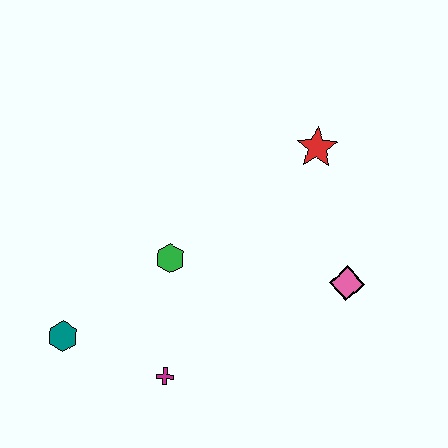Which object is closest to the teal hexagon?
The magenta cross is closest to the teal hexagon.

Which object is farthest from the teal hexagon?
The red star is farthest from the teal hexagon.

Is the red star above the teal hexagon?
Yes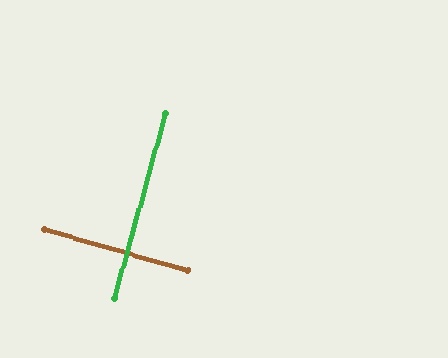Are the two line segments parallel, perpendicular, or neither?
Perpendicular — they meet at approximately 89°.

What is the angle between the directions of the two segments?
Approximately 89 degrees.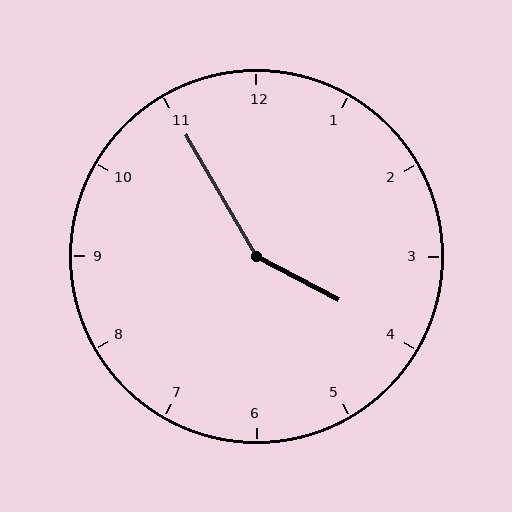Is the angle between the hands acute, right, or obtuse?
It is obtuse.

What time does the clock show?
3:55.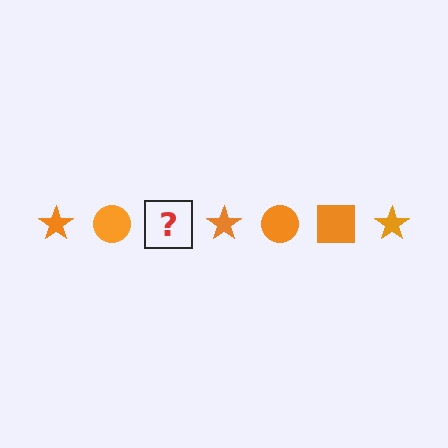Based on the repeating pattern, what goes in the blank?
The blank should be an orange square.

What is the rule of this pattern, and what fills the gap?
The rule is that the pattern cycles through star, circle, square shapes in orange. The gap should be filled with an orange square.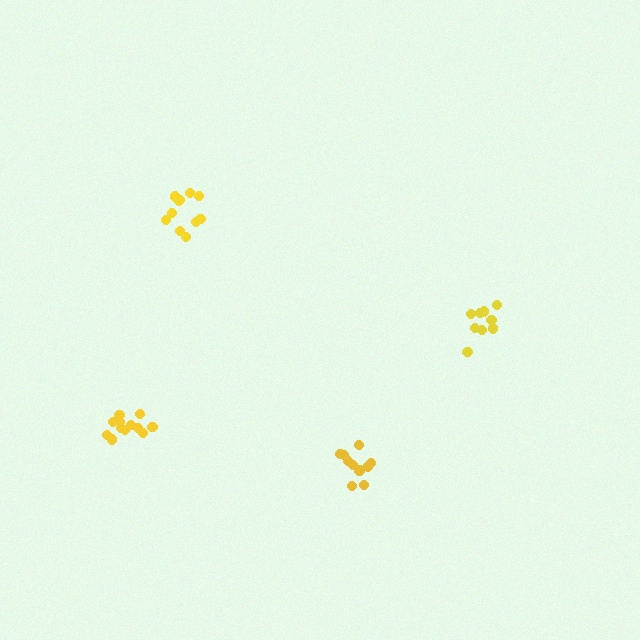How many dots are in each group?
Group 1: 11 dots, Group 2: 10 dots, Group 3: 12 dots, Group 4: 9 dots (42 total).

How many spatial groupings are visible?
There are 4 spatial groupings.